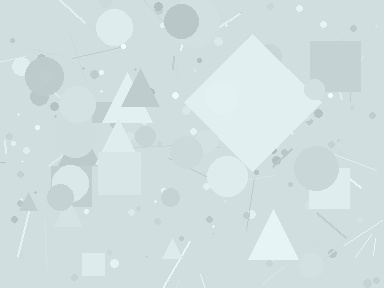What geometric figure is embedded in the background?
A diamond is embedded in the background.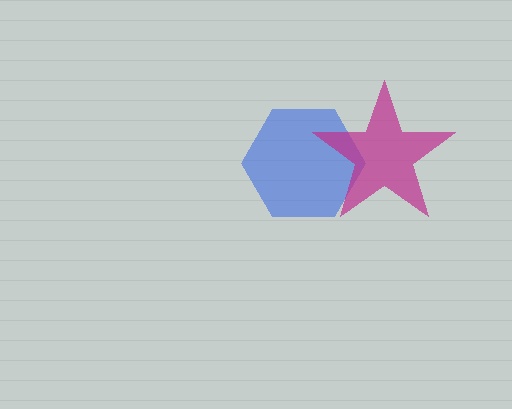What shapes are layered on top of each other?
The layered shapes are: a blue hexagon, a magenta star.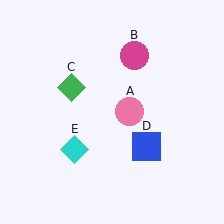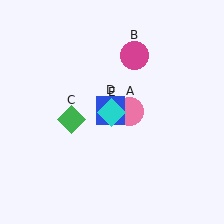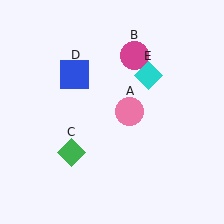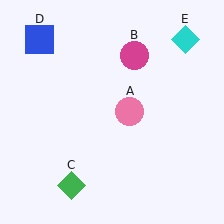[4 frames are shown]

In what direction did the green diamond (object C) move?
The green diamond (object C) moved down.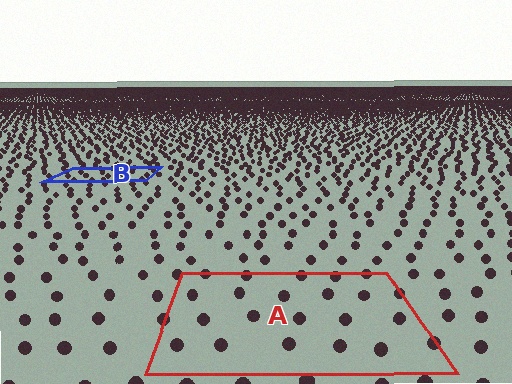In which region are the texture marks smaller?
The texture marks are smaller in region B, because it is farther away.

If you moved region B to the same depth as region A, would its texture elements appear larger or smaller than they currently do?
They would appear larger. At a closer depth, the same texture elements are projected at a bigger on-screen size.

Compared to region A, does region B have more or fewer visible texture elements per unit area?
Region B has more texture elements per unit area — they are packed more densely because it is farther away.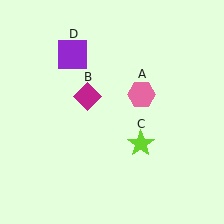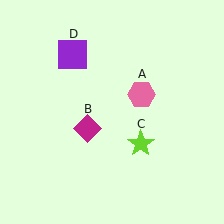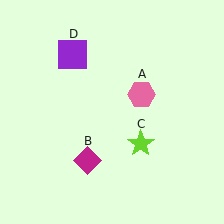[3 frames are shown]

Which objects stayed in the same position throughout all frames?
Pink hexagon (object A) and lime star (object C) and purple square (object D) remained stationary.